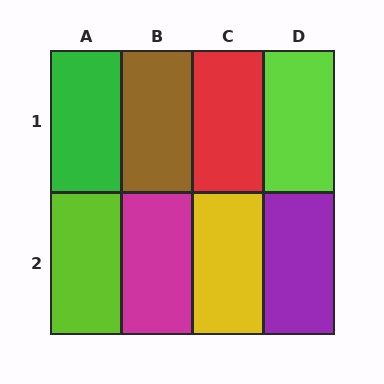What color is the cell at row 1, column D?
Lime.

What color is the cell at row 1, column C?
Red.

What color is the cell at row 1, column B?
Brown.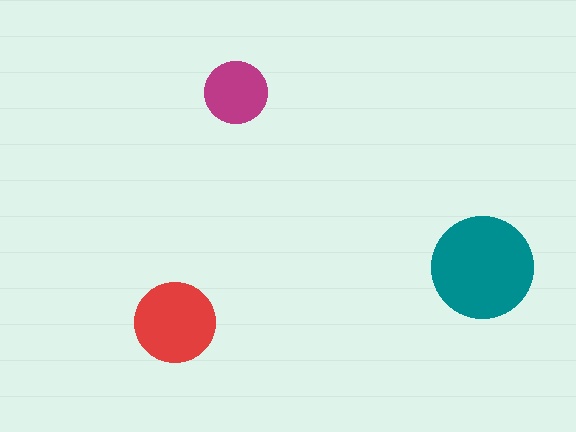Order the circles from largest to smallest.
the teal one, the red one, the magenta one.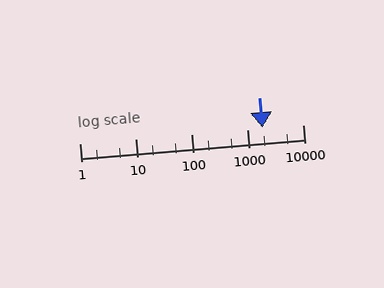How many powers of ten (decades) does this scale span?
The scale spans 4 decades, from 1 to 10000.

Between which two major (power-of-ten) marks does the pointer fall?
The pointer is between 1000 and 10000.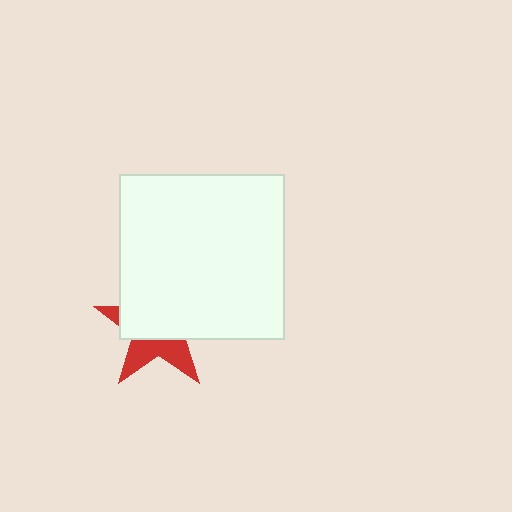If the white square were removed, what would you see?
You would see the complete red star.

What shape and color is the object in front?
The object in front is a white square.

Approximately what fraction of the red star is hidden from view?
Roughly 62% of the red star is hidden behind the white square.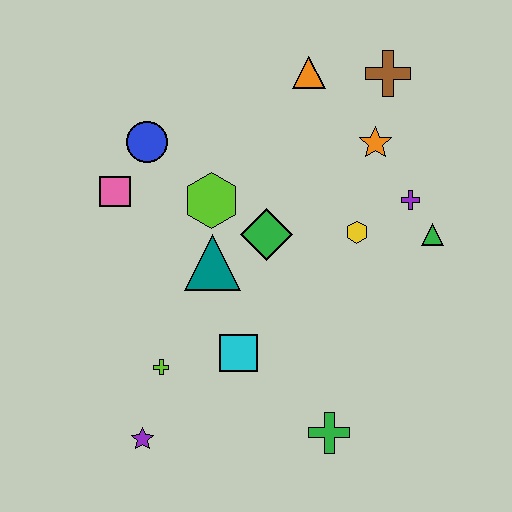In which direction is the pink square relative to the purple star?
The pink square is above the purple star.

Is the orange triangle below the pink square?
No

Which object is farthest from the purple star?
The brown cross is farthest from the purple star.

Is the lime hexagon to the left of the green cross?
Yes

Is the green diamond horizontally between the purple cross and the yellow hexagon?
No